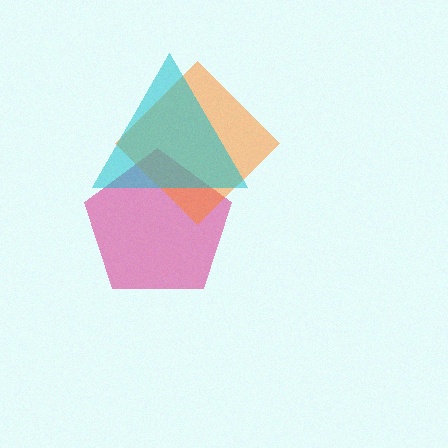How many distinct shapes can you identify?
There are 3 distinct shapes: a magenta pentagon, an orange diamond, a cyan triangle.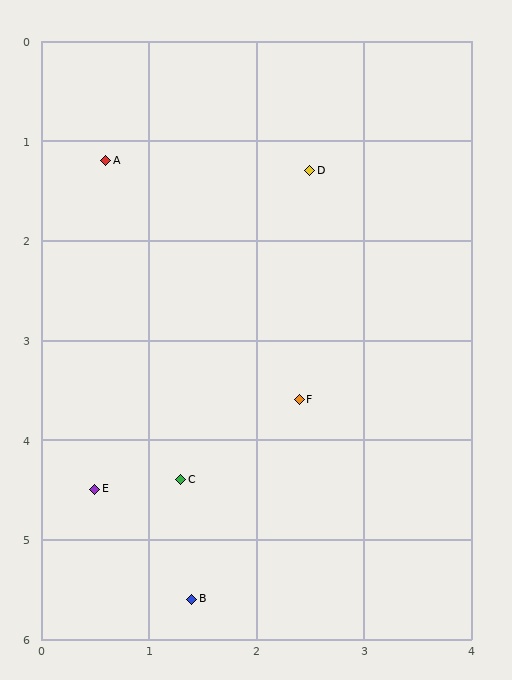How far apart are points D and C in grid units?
Points D and C are about 3.3 grid units apart.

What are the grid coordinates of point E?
Point E is at approximately (0.5, 4.5).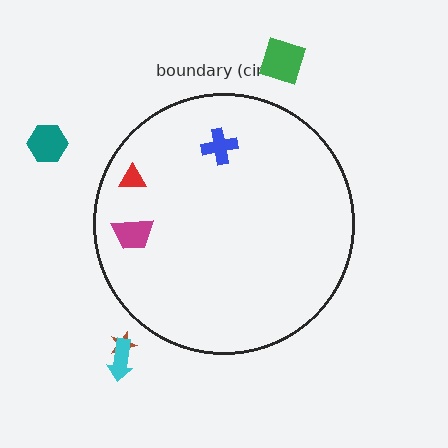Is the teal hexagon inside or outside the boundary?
Outside.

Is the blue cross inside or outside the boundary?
Inside.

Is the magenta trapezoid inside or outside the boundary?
Inside.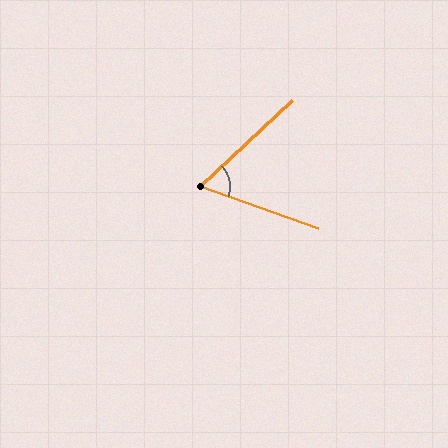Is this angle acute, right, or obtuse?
It is acute.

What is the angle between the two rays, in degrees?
Approximately 63 degrees.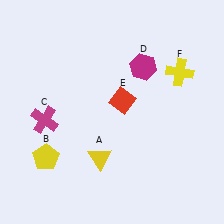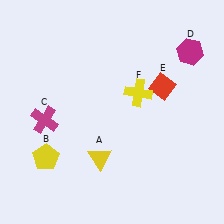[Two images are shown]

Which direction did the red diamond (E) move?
The red diamond (E) moved right.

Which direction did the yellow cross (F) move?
The yellow cross (F) moved left.